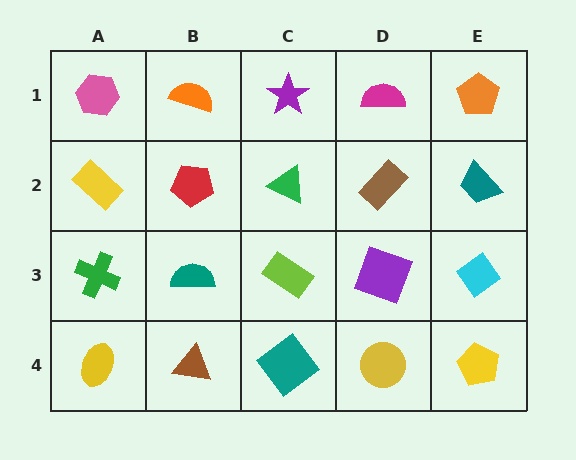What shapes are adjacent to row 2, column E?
An orange pentagon (row 1, column E), a cyan diamond (row 3, column E), a brown rectangle (row 2, column D).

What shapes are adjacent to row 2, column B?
An orange semicircle (row 1, column B), a teal semicircle (row 3, column B), a yellow rectangle (row 2, column A), a green triangle (row 2, column C).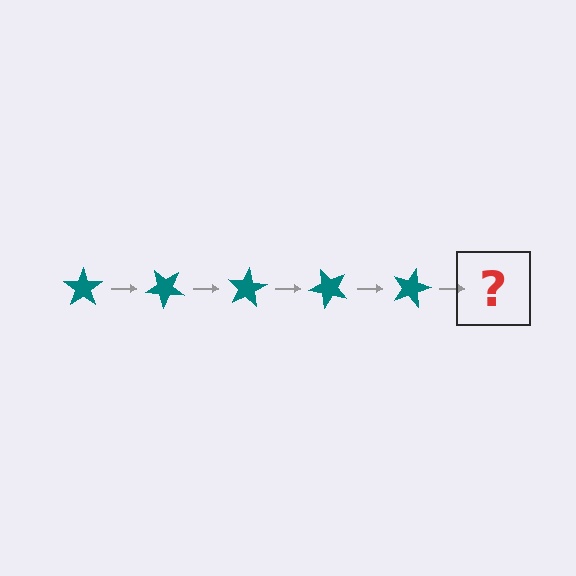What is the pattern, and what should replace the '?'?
The pattern is that the star rotates 40 degrees each step. The '?' should be a teal star rotated 200 degrees.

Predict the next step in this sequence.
The next step is a teal star rotated 200 degrees.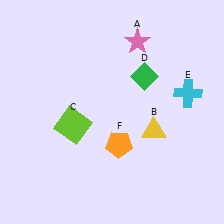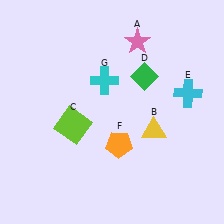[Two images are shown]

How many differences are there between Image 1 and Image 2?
There is 1 difference between the two images.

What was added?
A cyan cross (G) was added in Image 2.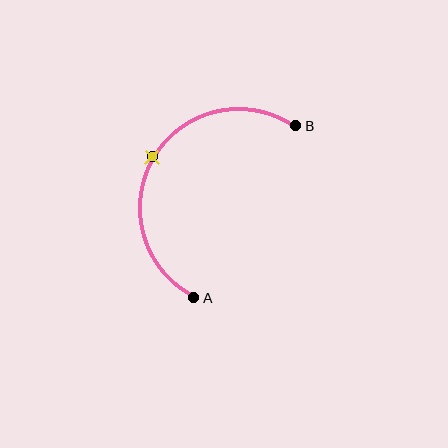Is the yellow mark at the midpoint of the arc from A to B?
Yes. The yellow mark lies on the arc at equal arc-length from both A and B — it is the arc midpoint.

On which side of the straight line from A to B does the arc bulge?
The arc bulges to the left of the straight line connecting A and B.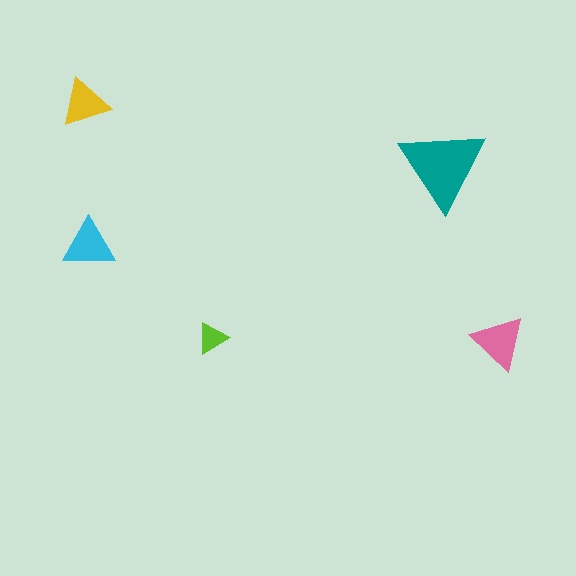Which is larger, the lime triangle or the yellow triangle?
The yellow one.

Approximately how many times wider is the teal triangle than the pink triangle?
About 1.5 times wider.